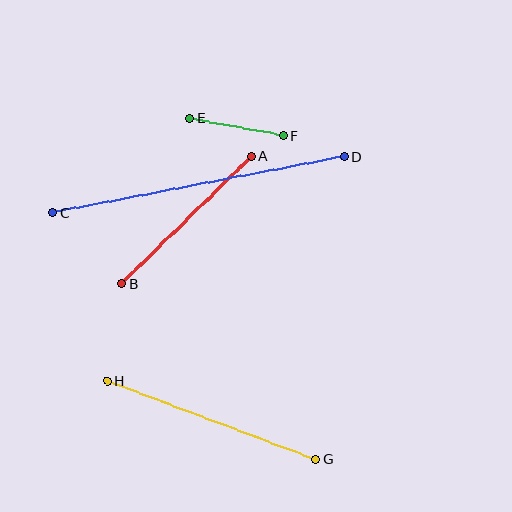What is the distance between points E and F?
The distance is approximately 95 pixels.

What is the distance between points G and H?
The distance is approximately 222 pixels.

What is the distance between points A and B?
The distance is approximately 182 pixels.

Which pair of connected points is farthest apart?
Points C and D are farthest apart.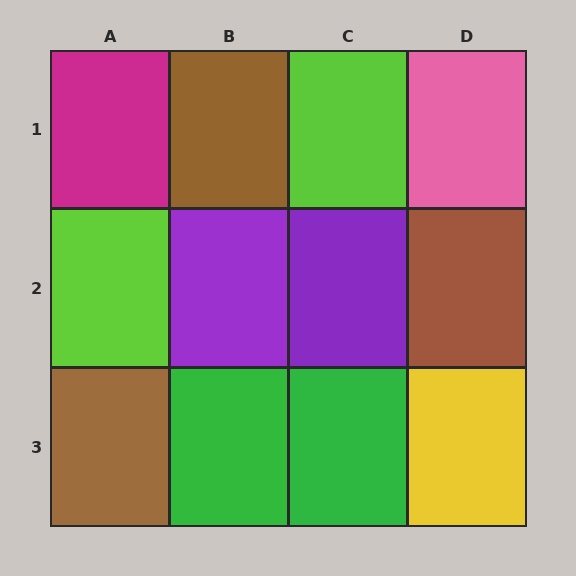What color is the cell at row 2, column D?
Brown.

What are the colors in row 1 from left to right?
Magenta, brown, lime, pink.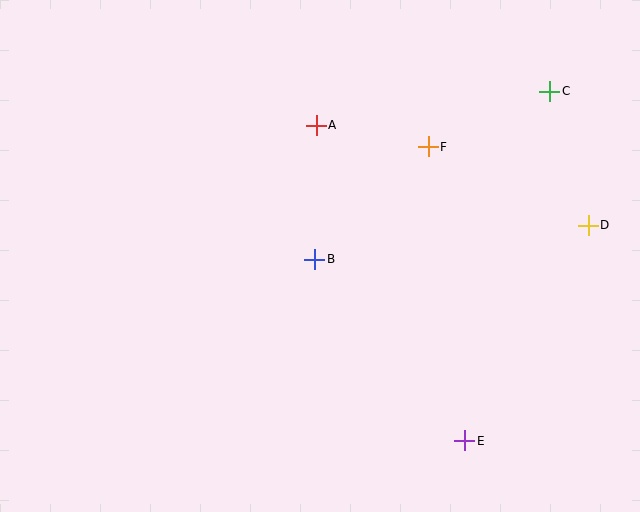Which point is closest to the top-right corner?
Point C is closest to the top-right corner.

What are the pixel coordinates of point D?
Point D is at (588, 225).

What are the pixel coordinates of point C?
Point C is at (550, 91).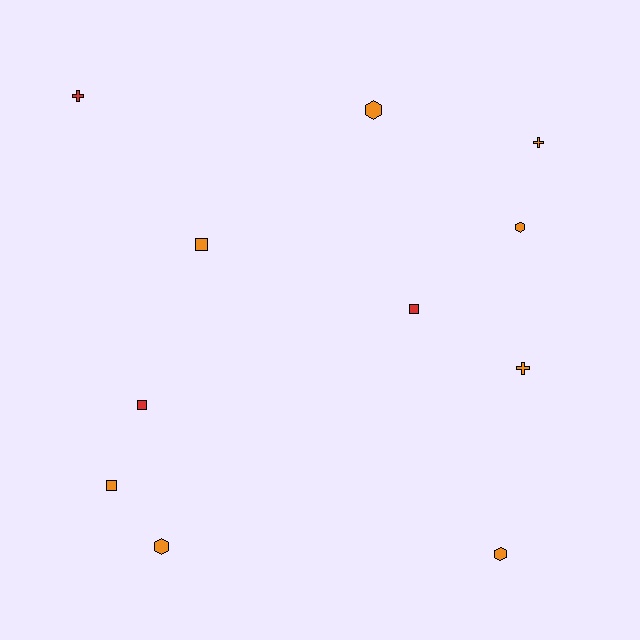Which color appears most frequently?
Orange, with 8 objects.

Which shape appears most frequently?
Hexagon, with 4 objects.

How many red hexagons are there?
There are no red hexagons.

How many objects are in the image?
There are 11 objects.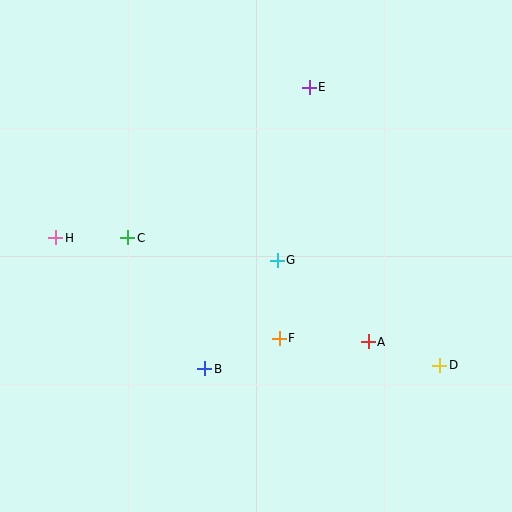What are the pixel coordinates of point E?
Point E is at (309, 87).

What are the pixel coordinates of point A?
Point A is at (368, 342).